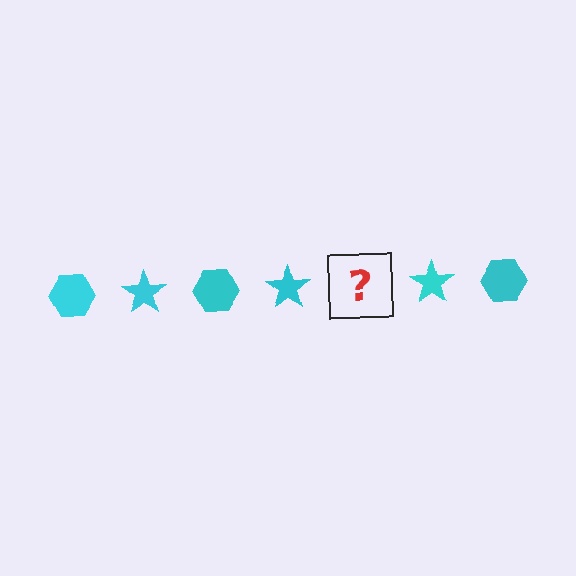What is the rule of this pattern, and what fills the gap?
The rule is that the pattern cycles through hexagon, star shapes in cyan. The gap should be filled with a cyan hexagon.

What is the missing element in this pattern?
The missing element is a cyan hexagon.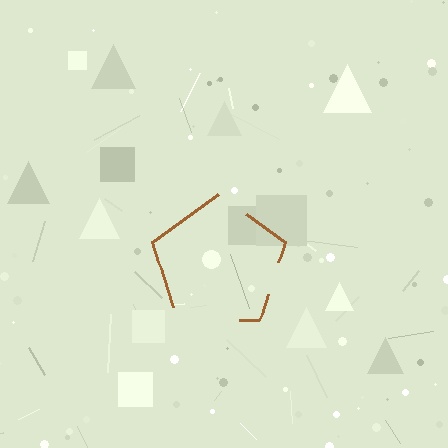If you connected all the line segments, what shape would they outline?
They would outline a pentagon.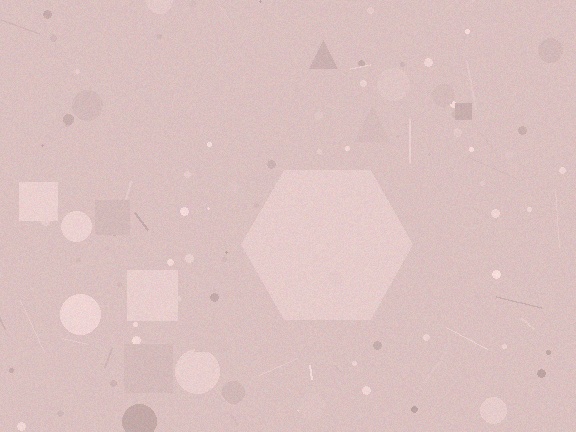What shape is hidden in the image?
A hexagon is hidden in the image.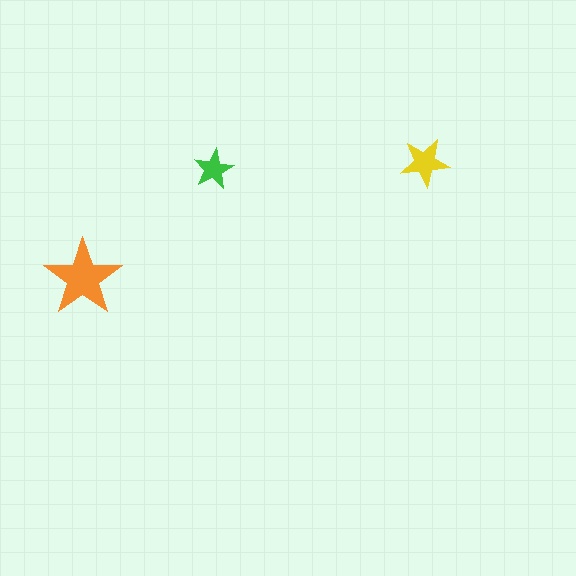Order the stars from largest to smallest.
the orange one, the yellow one, the green one.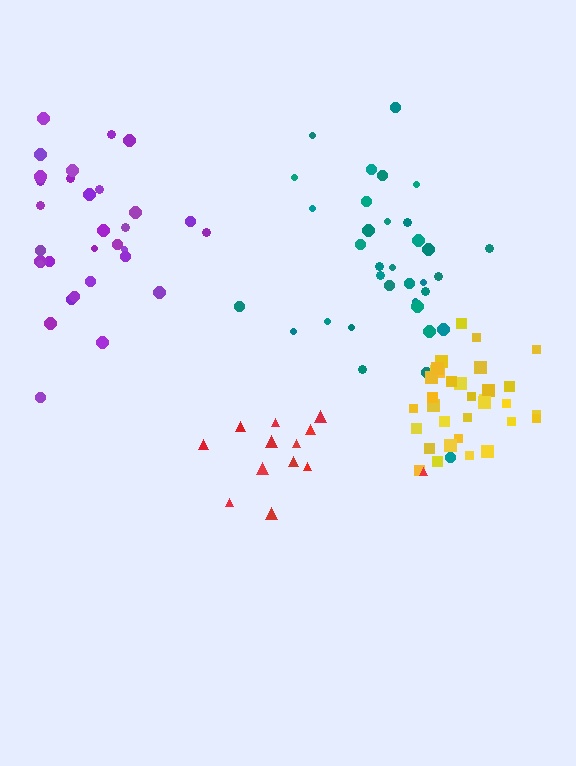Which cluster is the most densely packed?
Yellow.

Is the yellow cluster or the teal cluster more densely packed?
Yellow.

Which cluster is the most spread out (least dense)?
Red.